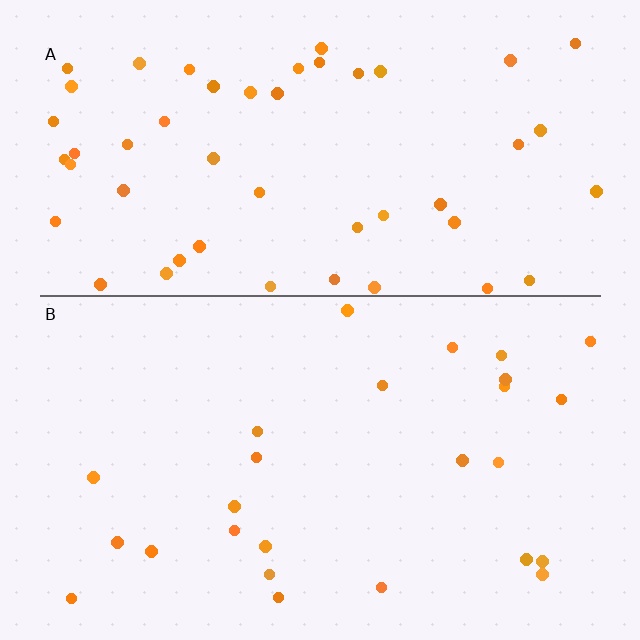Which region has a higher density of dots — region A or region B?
A (the top).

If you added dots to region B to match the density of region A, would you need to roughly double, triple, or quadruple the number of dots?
Approximately double.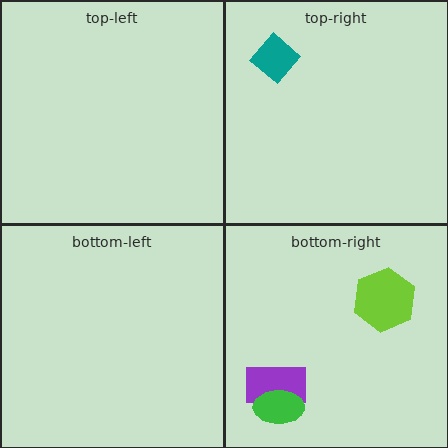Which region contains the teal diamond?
The top-right region.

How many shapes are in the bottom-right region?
3.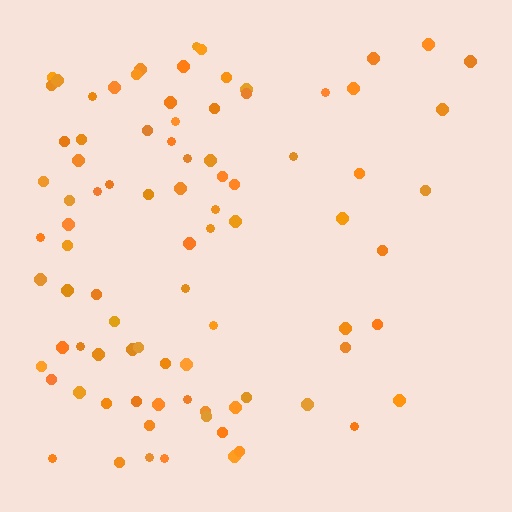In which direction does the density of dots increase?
From right to left, with the left side densest.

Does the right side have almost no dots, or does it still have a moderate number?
Still a moderate number, just noticeably fewer than the left.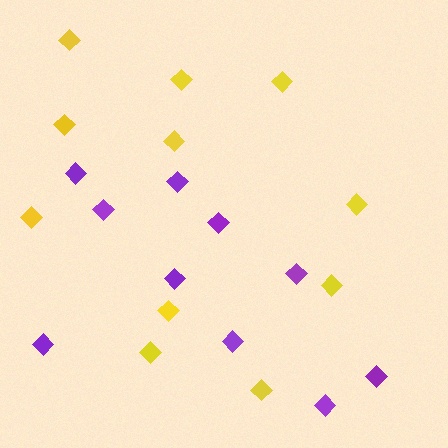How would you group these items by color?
There are 2 groups: one group of yellow diamonds (11) and one group of purple diamonds (10).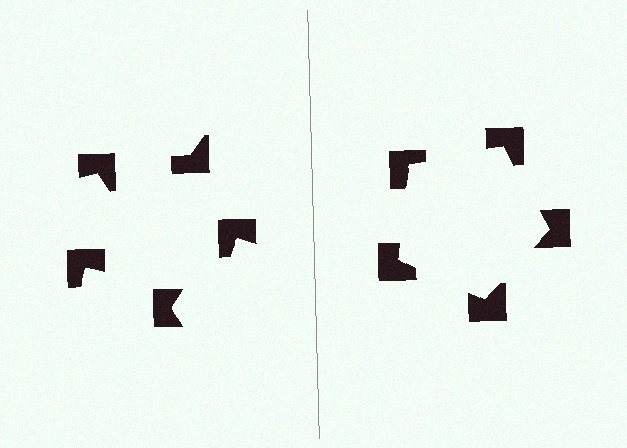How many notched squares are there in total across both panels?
10 — 5 on each side.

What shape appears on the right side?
An illusory pentagon.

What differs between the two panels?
The notched squares are positioned identically on both sides; only the wedge orientations differ. On the right they align to a pentagon; on the left they are misaligned.